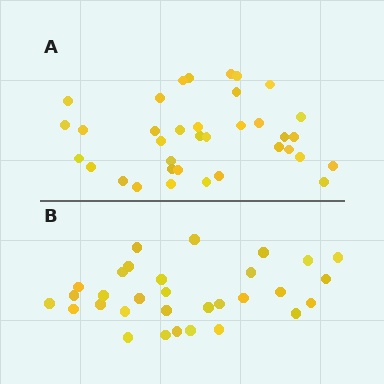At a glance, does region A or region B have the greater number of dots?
Region A (the top region) has more dots.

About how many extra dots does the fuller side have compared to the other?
Region A has about 5 more dots than region B.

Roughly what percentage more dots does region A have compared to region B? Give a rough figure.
About 15% more.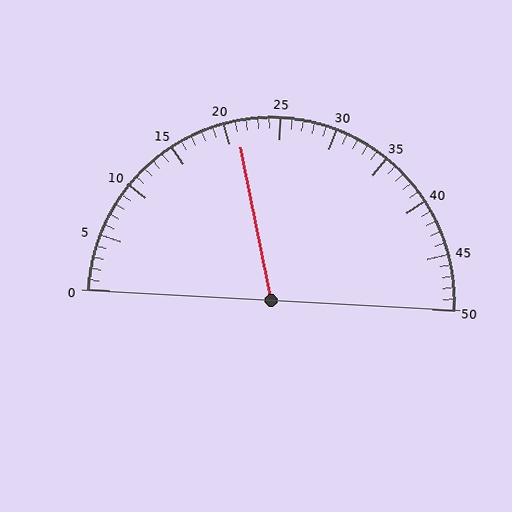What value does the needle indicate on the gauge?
The needle indicates approximately 21.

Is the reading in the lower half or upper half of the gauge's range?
The reading is in the lower half of the range (0 to 50).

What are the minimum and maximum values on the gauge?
The gauge ranges from 0 to 50.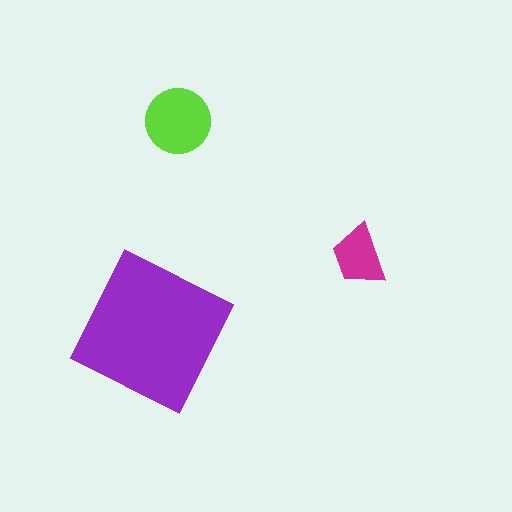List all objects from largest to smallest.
The purple square, the lime circle, the magenta trapezoid.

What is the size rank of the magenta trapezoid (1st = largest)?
3rd.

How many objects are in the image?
There are 3 objects in the image.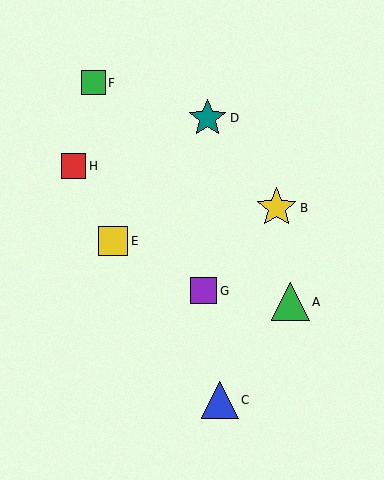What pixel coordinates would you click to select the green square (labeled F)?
Click at (93, 83) to select the green square F.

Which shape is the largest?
The yellow star (labeled B) is the largest.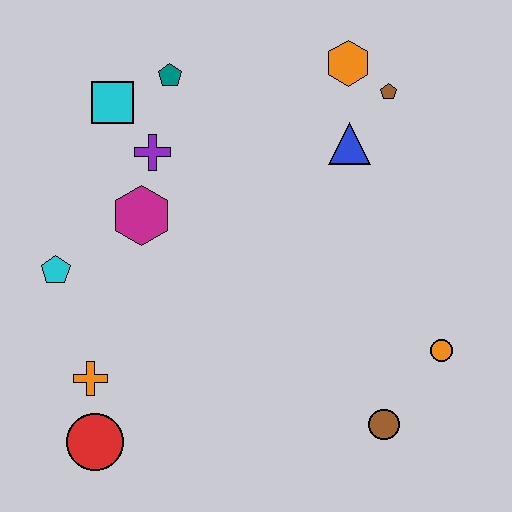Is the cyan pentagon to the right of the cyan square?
No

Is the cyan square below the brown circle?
No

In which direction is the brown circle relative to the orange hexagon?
The brown circle is below the orange hexagon.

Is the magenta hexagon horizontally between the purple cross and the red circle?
Yes